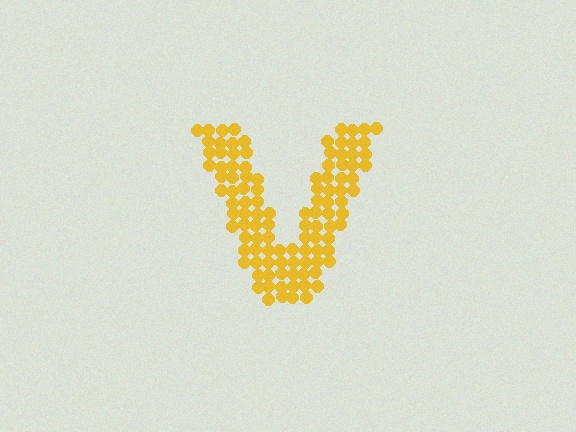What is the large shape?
The large shape is the letter V.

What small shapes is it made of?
It is made of small circles.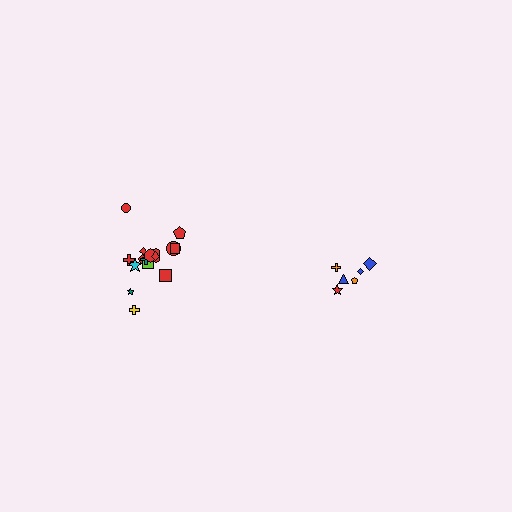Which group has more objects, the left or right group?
The left group.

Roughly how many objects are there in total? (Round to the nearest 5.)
Roughly 25 objects in total.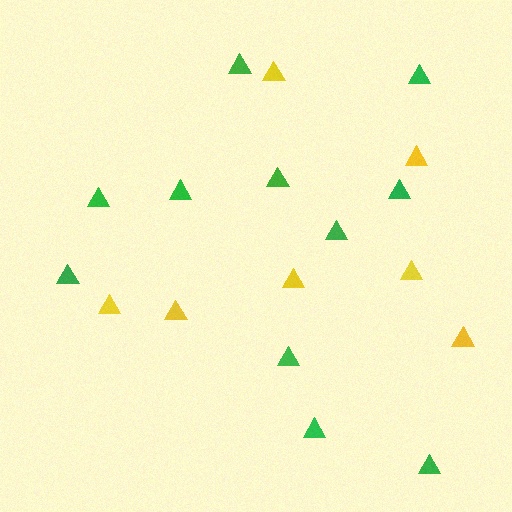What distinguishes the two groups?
There are 2 groups: one group of green triangles (11) and one group of yellow triangles (7).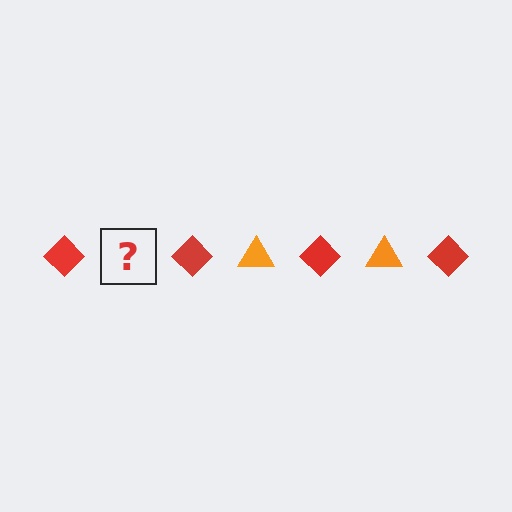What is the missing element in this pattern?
The missing element is an orange triangle.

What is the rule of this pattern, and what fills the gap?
The rule is that the pattern alternates between red diamond and orange triangle. The gap should be filled with an orange triangle.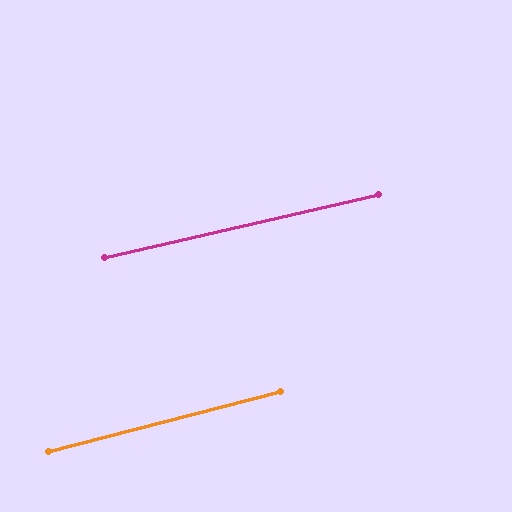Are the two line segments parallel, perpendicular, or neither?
Parallel — their directions differ by only 1.6°.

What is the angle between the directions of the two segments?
Approximately 2 degrees.